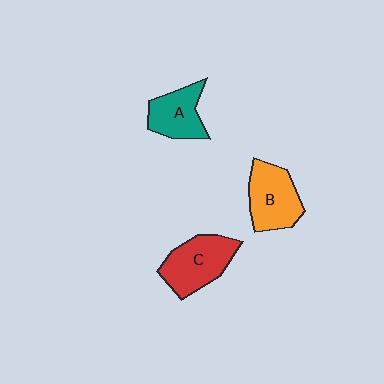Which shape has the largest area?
Shape C (red).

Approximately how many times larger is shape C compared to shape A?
Approximately 1.3 times.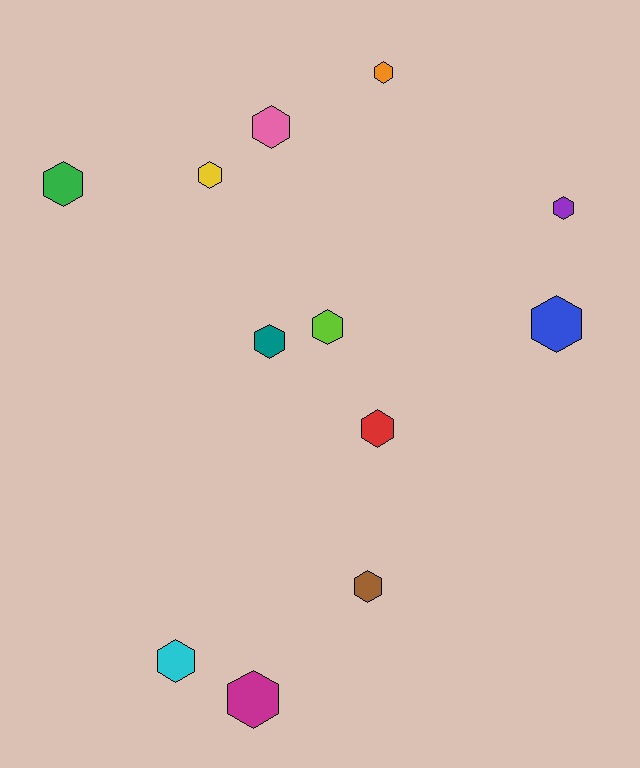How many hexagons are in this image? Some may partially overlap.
There are 12 hexagons.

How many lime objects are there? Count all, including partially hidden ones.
There is 1 lime object.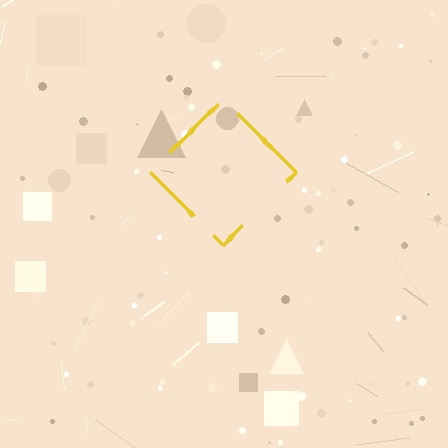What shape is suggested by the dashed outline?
The dashed outline suggests a diamond.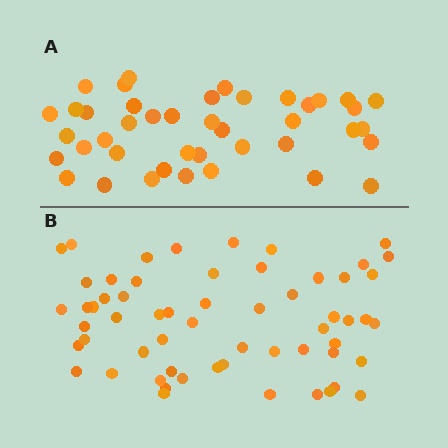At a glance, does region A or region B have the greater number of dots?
Region B (the bottom region) has more dots.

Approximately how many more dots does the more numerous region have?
Region B has approximately 15 more dots than region A.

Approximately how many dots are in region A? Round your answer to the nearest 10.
About 40 dots. (The exact count is 42, which rounds to 40.)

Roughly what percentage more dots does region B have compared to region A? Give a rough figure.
About 40% more.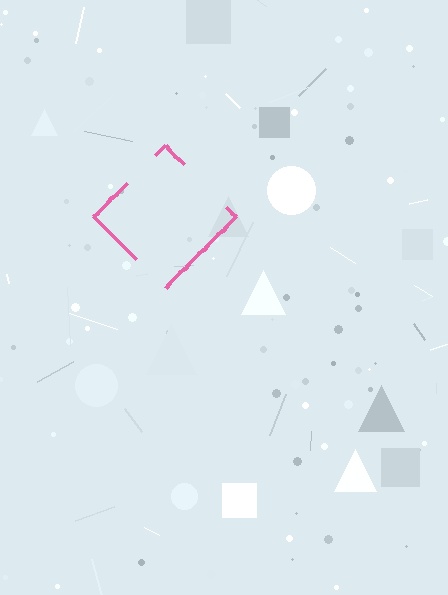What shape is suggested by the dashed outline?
The dashed outline suggests a diamond.